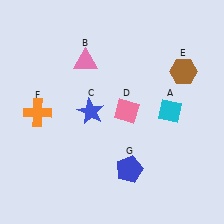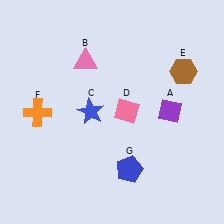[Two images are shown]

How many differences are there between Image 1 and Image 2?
There is 1 difference between the two images.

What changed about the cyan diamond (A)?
In Image 1, A is cyan. In Image 2, it changed to purple.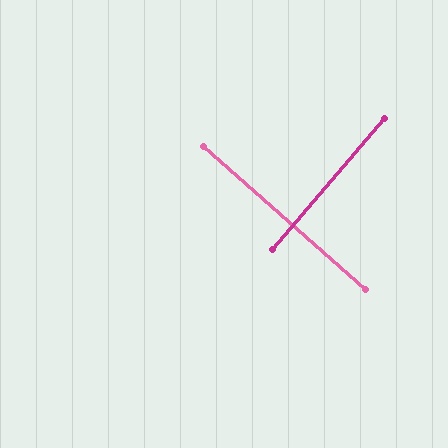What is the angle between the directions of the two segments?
Approximately 89 degrees.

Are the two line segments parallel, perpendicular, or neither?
Perpendicular — they meet at approximately 89°.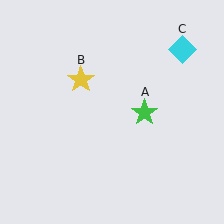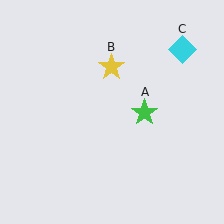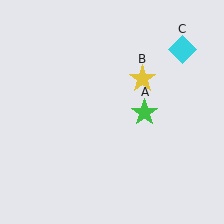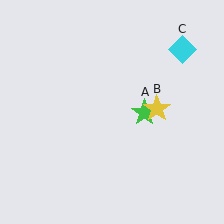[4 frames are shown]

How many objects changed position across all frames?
1 object changed position: yellow star (object B).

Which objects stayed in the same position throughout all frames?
Green star (object A) and cyan diamond (object C) remained stationary.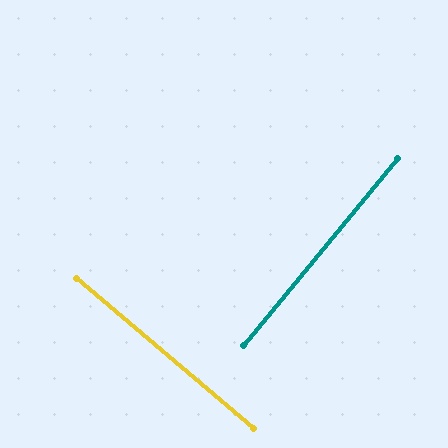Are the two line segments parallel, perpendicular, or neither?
Perpendicular — they meet at approximately 90°.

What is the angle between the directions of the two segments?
Approximately 90 degrees.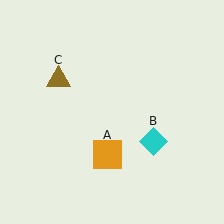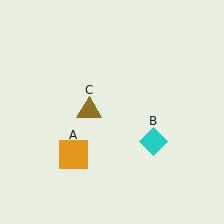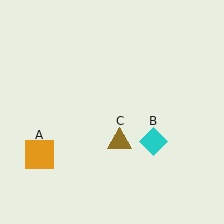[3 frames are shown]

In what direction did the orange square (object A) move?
The orange square (object A) moved left.